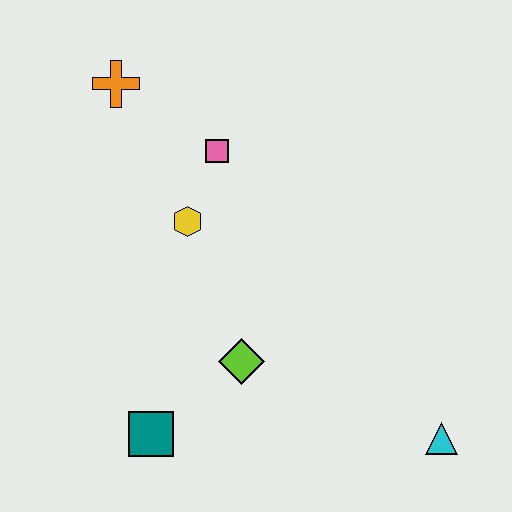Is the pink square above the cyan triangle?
Yes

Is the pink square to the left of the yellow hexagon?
No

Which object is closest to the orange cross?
The pink square is closest to the orange cross.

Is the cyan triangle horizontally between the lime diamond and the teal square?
No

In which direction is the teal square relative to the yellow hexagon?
The teal square is below the yellow hexagon.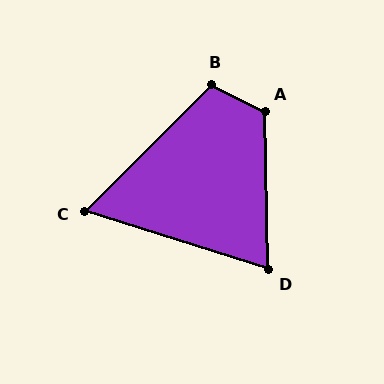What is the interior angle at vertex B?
Approximately 109 degrees (obtuse).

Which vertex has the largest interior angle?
A, at approximately 118 degrees.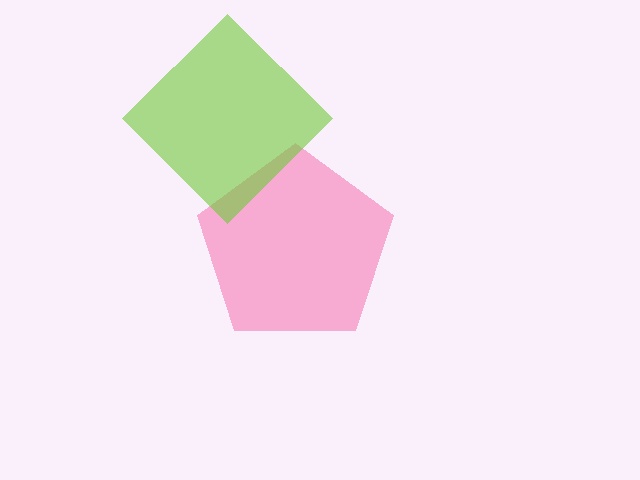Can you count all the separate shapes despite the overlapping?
Yes, there are 2 separate shapes.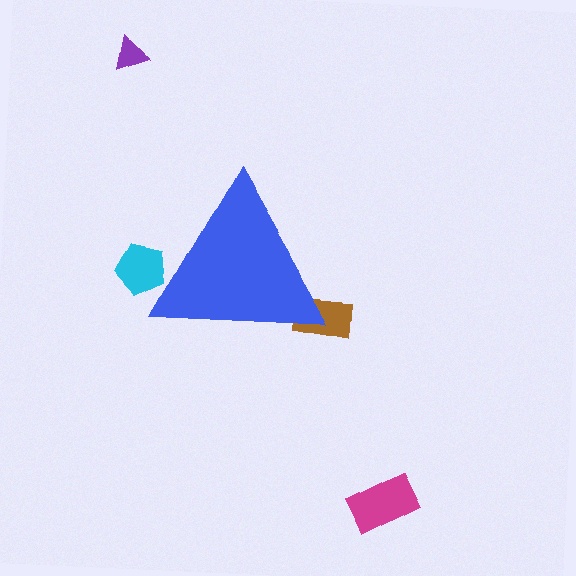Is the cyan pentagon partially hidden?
Yes, the cyan pentagon is partially hidden behind the blue triangle.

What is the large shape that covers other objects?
A blue triangle.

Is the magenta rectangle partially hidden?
No, the magenta rectangle is fully visible.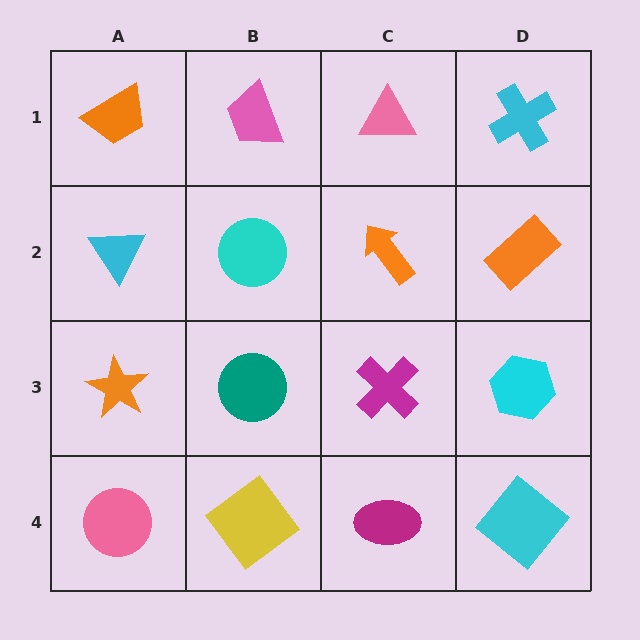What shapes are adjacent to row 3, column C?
An orange arrow (row 2, column C), a magenta ellipse (row 4, column C), a teal circle (row 3, column B), a cyan hexagon (row 3, column D).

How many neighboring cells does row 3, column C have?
4.